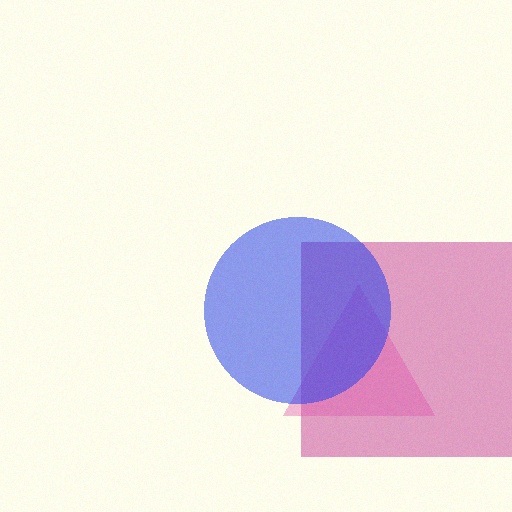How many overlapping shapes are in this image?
There are 3 overlapping shapes in the image.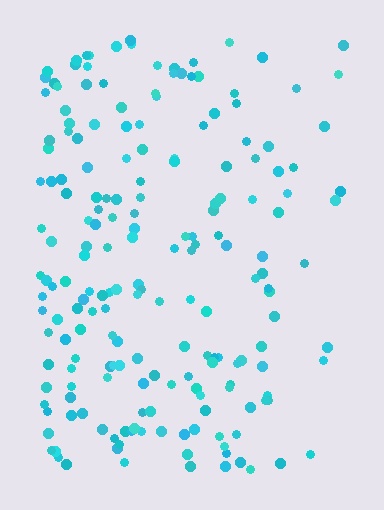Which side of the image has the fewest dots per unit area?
The right.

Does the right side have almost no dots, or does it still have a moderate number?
Still a moderate number, just noticeably fewer than the left.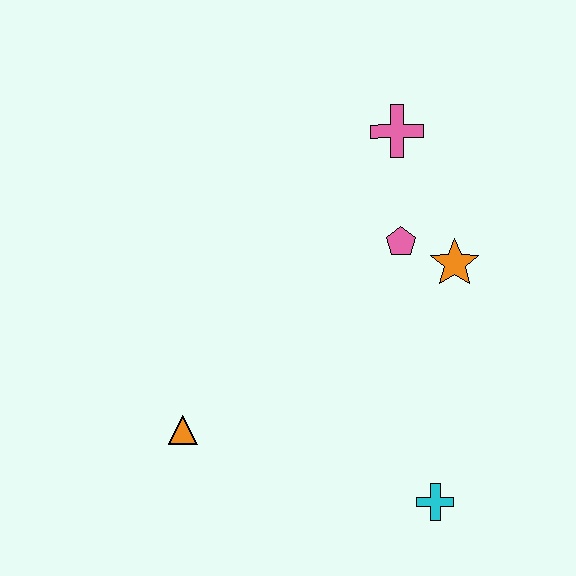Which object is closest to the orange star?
The pink pentagon is closest to the orange star.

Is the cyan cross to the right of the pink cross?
Yes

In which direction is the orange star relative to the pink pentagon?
The orange star is to the right of the pink pentagon.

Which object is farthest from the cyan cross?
The pink cross is farthest from the cyan cross.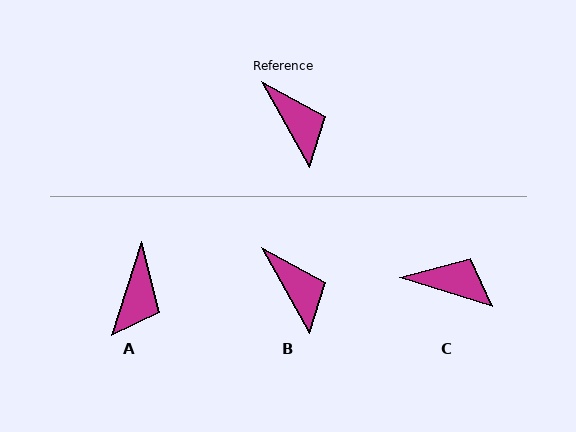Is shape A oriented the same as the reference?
No, it is off by about 47 degrees.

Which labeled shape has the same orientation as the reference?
B.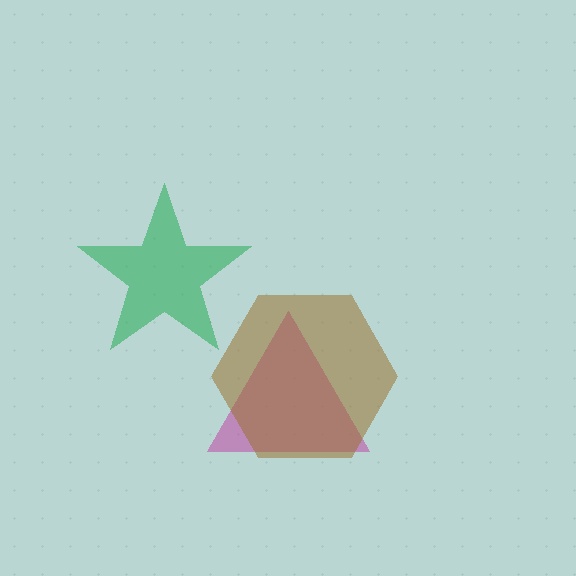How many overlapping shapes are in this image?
There are 3 overlapping shapes in the image.